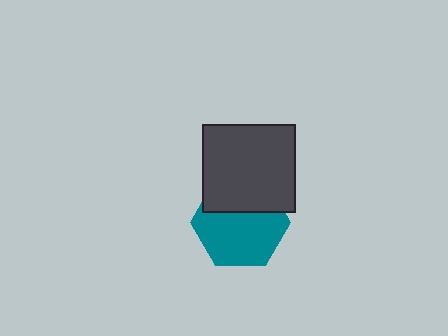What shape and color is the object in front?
The object in front is a dark gray rectangle.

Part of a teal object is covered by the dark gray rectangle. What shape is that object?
It is a hexagon.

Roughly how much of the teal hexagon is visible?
About half of it is visible (roughly 63%).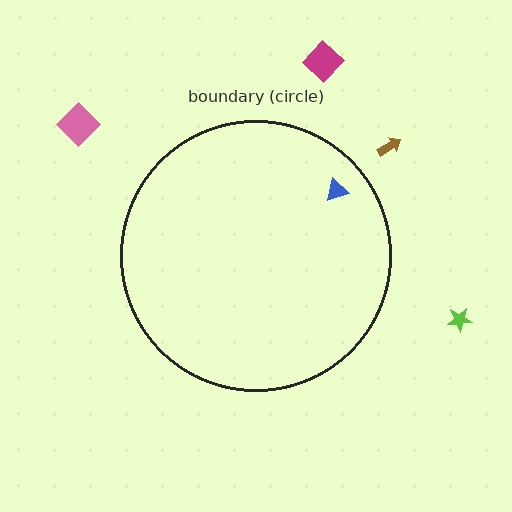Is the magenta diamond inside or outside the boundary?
Outside.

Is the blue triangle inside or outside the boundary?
Inside.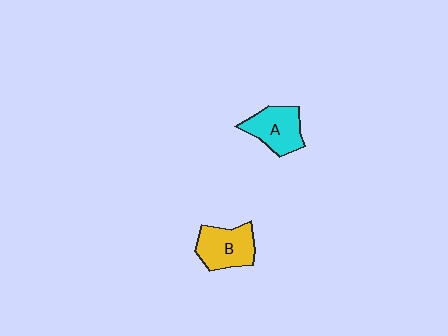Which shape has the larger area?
Shape B (yellow).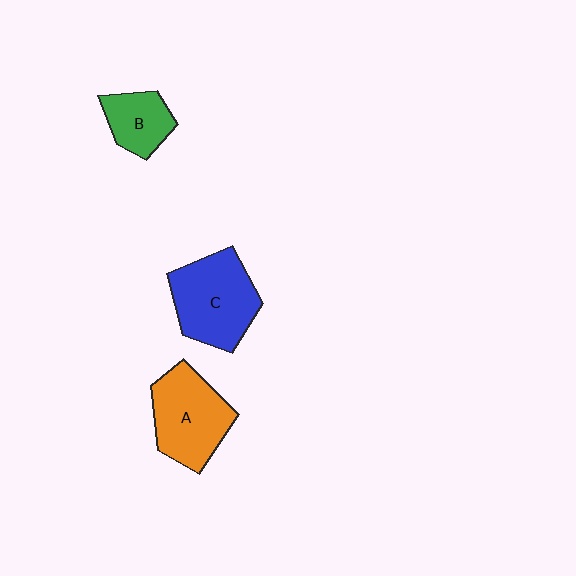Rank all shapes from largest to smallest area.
From largest to smallest: C (blue), A (orange), B (green).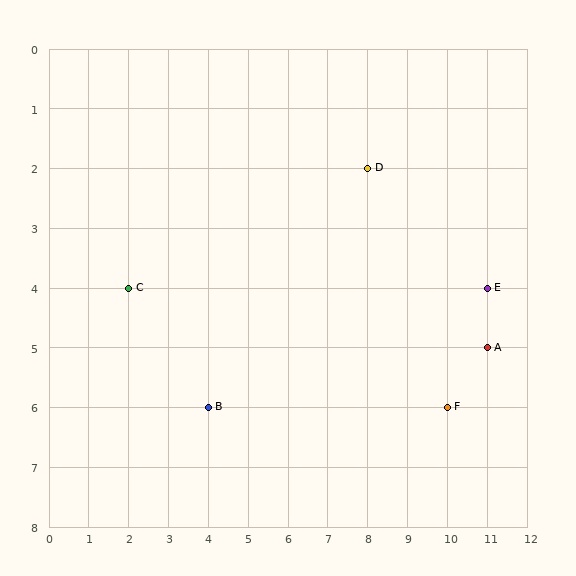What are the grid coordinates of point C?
Point C is at grid coordinates (2, 4).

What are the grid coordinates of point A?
Point A is at grid coordinates (11, 5).